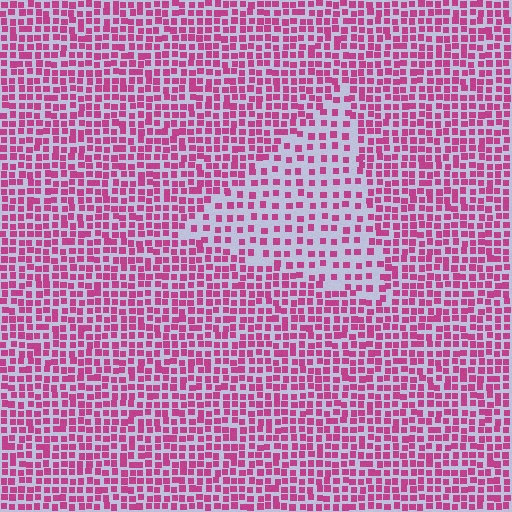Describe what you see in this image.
The image contains small magenta elements arranged at two different densities. A triangle-shaped region is visible where the elements are less densely packed than the surrounding area.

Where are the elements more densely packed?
The elements are more densely packed outside the triangle boundary.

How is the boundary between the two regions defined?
The boundary is defined by a change in element density (approximately 1.9x ratio). All elements are the same color, size, and shape.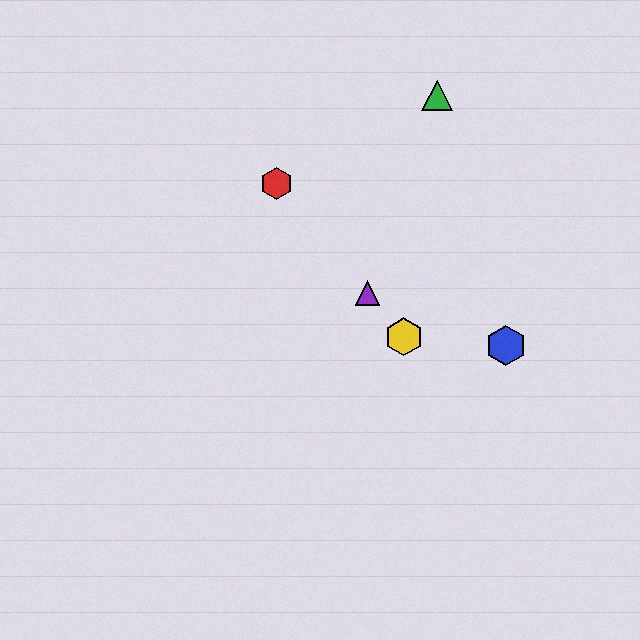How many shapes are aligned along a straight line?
3 shapes (the red hexagon, the yellow hexagon, the purple triangle) are aligned along a straight line.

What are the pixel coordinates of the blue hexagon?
The blue hexagon is at (506, 345).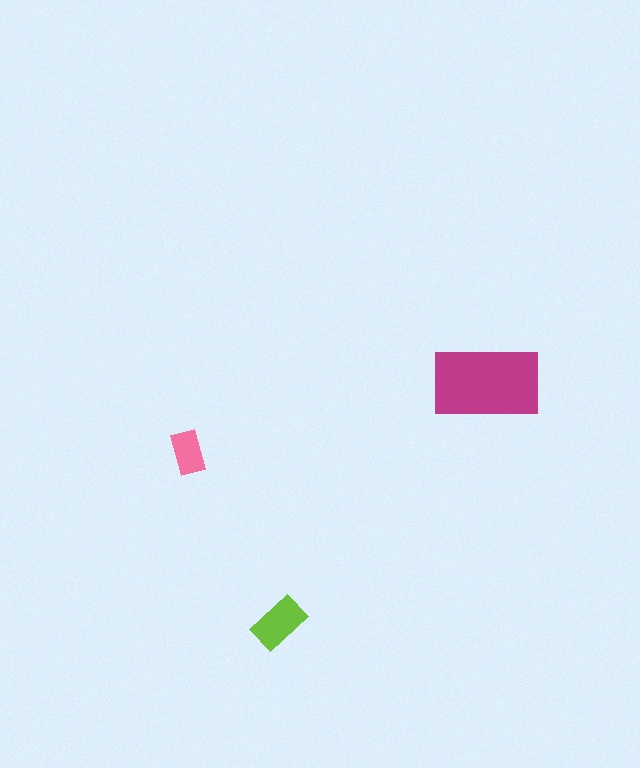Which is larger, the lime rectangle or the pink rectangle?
The lime one.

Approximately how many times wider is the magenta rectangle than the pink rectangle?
About 2.5 times wider.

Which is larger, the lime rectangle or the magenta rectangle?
The magenta one.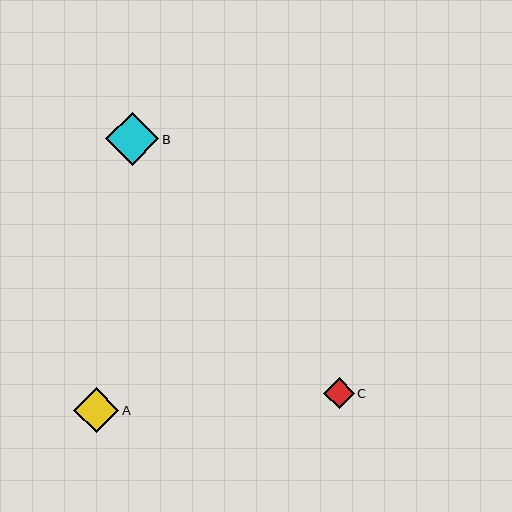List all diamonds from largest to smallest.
From largest to smallest: B, A, C.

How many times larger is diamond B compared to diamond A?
Diamond B is approximately 1.2 times the size of diamond A.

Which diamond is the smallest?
Diamond C is the smallest with a size of approximately 31 pixels.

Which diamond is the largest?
Diamond B is the largest with a size of approximately 53 pixels.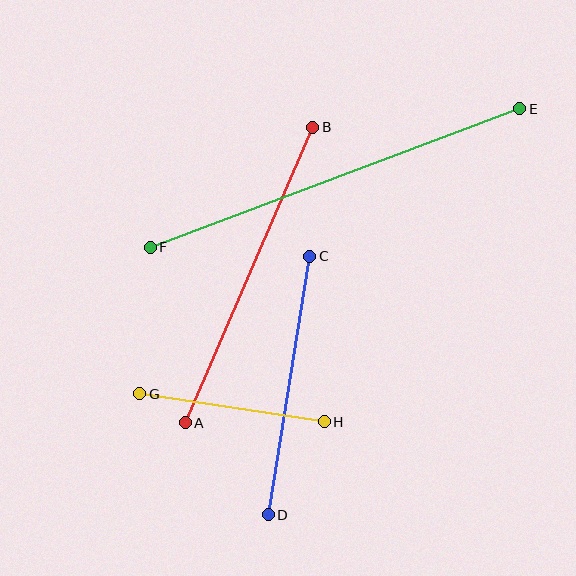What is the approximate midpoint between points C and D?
The midpoint is at approximately (289, 385) pixels.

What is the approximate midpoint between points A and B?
The midpoint is at approximately (249, 275) pixels.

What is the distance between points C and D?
The distance is approximately 262 pixels.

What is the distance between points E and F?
The distance is approximately 395 pixels.